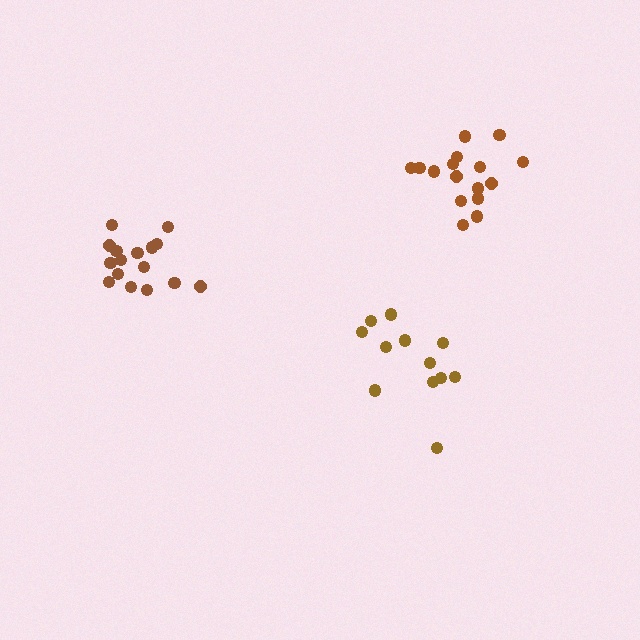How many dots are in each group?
Group 1: 16 dots, Group 2: 12 dots, Group 3: 16 dots (44 total).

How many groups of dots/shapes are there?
There are 3 groups.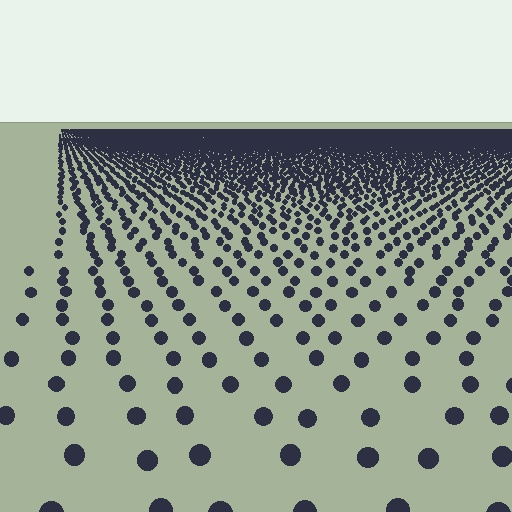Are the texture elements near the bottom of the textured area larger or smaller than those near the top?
Larger. Near the bottom, elements are closer to the viewer and appear at a bigger on-screen size.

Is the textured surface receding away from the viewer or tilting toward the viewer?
The surface is receding away from the viewer. Texture elements get smaller and denser toward the top.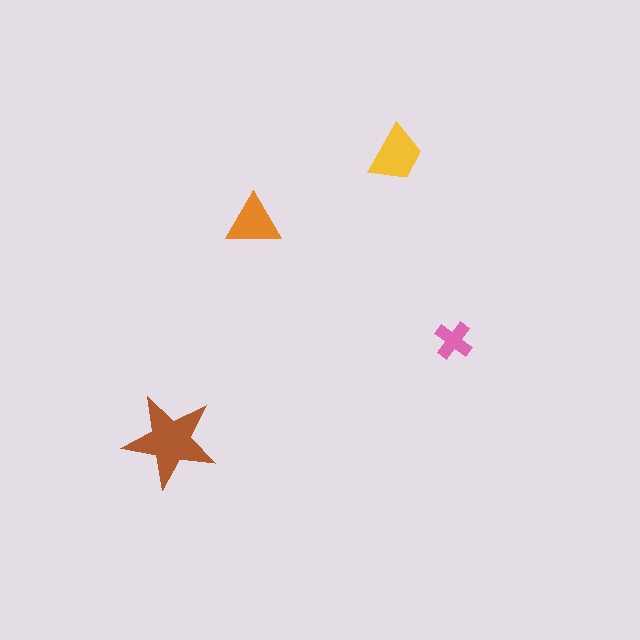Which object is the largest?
The brown star.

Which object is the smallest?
The pink cross.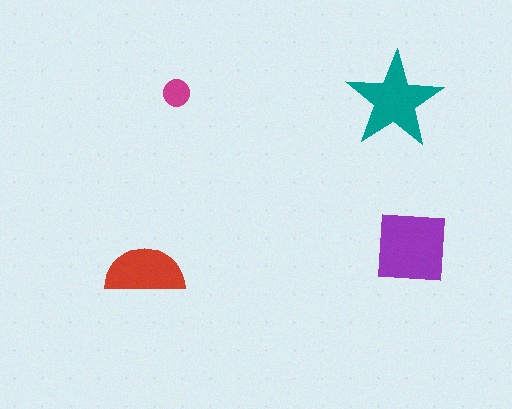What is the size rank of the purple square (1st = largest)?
1st.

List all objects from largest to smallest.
The purple square, the teal star, the red semicircle, the magenta circle.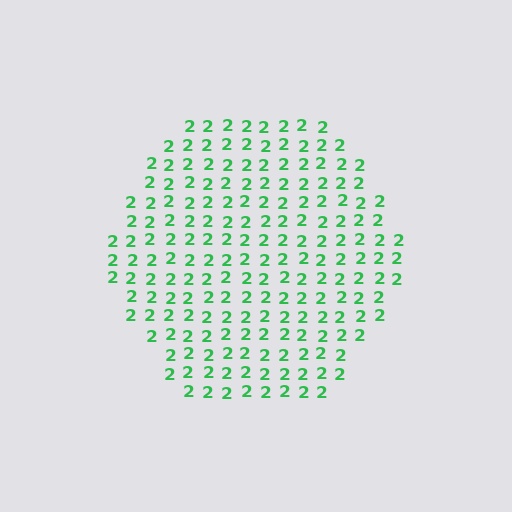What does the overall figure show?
The overall figure shows a hexagon.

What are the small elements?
The small elements are digit 2's.